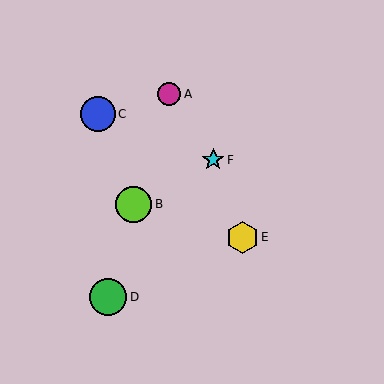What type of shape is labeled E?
Shape E is a yellow hexagon.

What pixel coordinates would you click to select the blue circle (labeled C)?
Click at (98, 114) to select the blue circle C.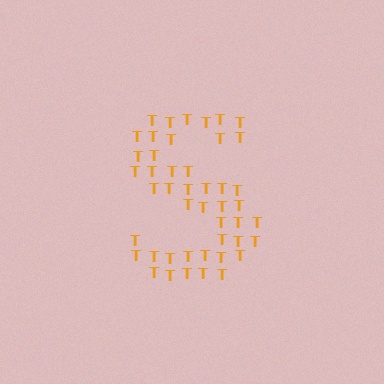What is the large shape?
The large shape is the letter S.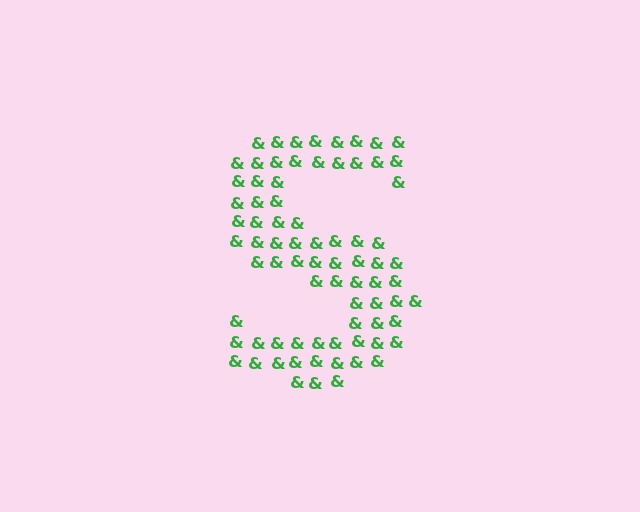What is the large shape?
The large shape is the letter S.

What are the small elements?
The small elements are ampersands.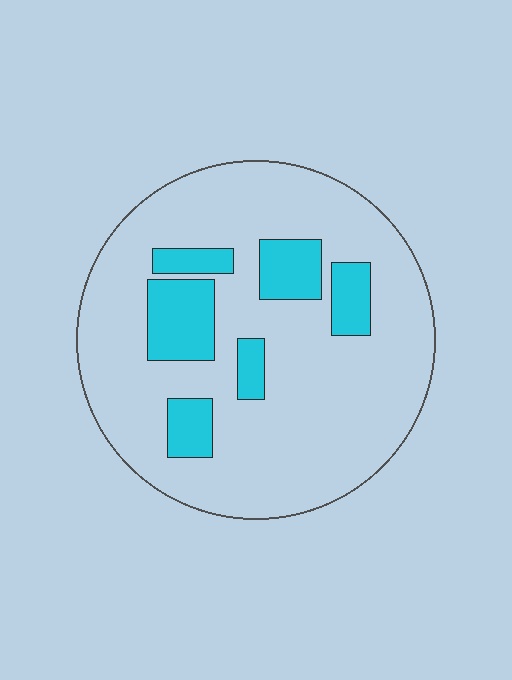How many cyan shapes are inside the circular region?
6.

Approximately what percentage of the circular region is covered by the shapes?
Approximately 20%.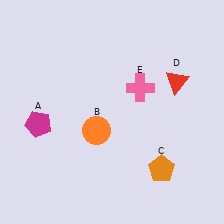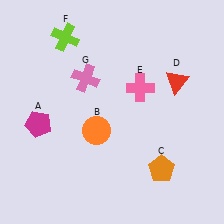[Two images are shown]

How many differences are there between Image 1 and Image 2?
There are 2 differences between the two images.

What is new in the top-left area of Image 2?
A lime cross (F) was added in the top-left area of Image 2.